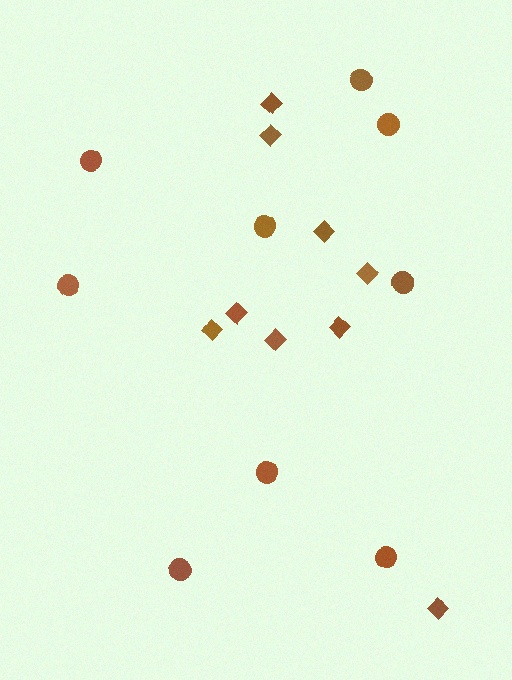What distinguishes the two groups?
There are 2 groups: one group of diamonds (9) and one group of circles (9).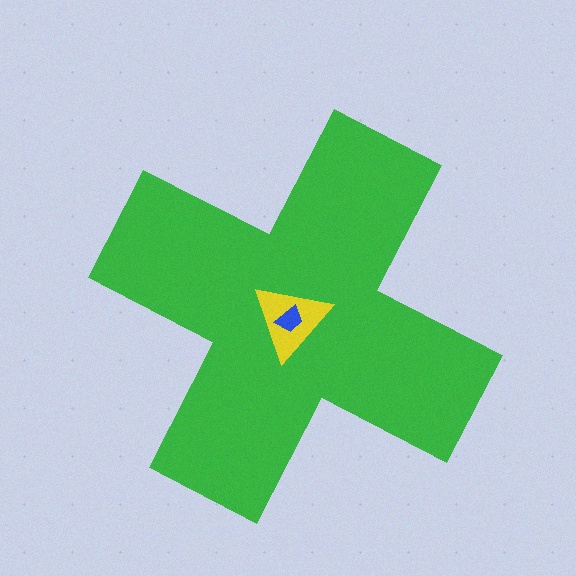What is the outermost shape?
The green cross.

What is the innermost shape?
The blue trapezoid.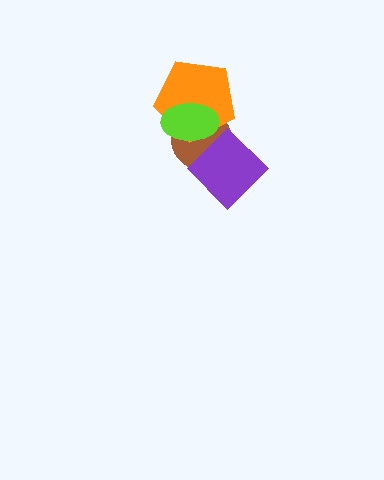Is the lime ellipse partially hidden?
No, no other shape covers it.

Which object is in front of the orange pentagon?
The lime ellipse is in front of the orange pentagon.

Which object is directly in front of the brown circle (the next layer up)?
The orange pentagon is directly in front of the brown circle.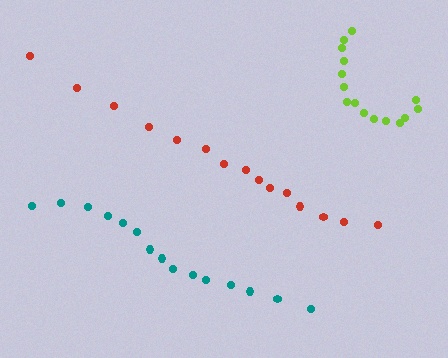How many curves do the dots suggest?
There are 3 distinct paths.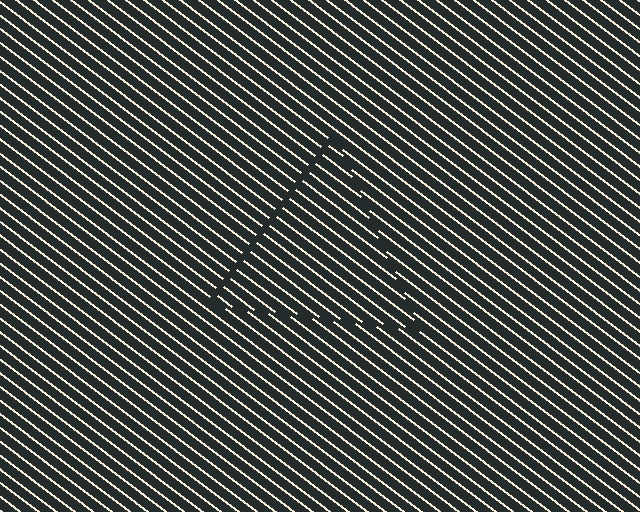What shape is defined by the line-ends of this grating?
An illusory triangle. The interior of the shape contains the same grating, shifted by half a period — the contour is defined by the phase discontinuity where line-ends from the inner and outer gratings abut.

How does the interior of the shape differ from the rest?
The interior of the shape contains the same grating, shifted by half a period — the contour is defined by the phase discontinuity where line-ends from the inner and outer gratings abut.